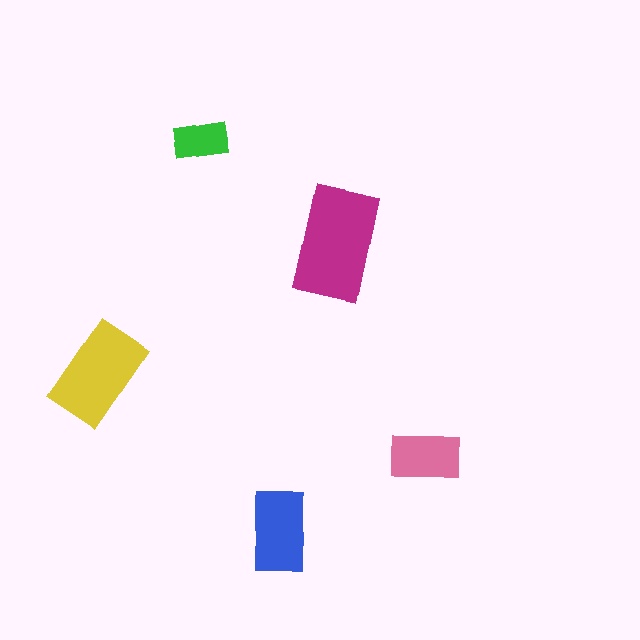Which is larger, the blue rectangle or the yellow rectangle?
The yellow one.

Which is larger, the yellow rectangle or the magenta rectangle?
The magenta one.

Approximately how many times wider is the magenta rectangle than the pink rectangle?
About 1.5 times wider.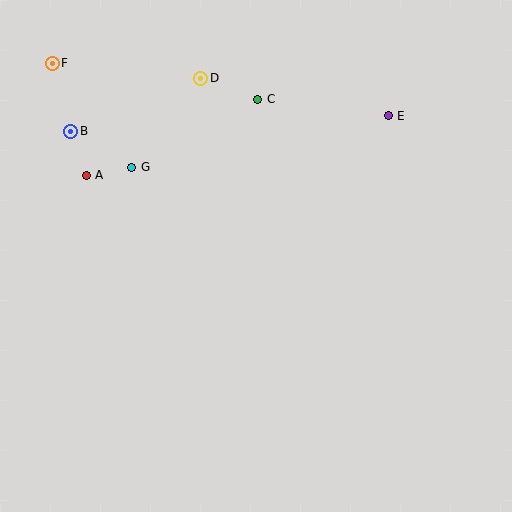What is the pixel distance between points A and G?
The distance between A and G is 46 pixels.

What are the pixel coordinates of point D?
Point D is at (201, 78).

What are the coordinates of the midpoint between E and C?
The midpoint between E and C is at (323, 108).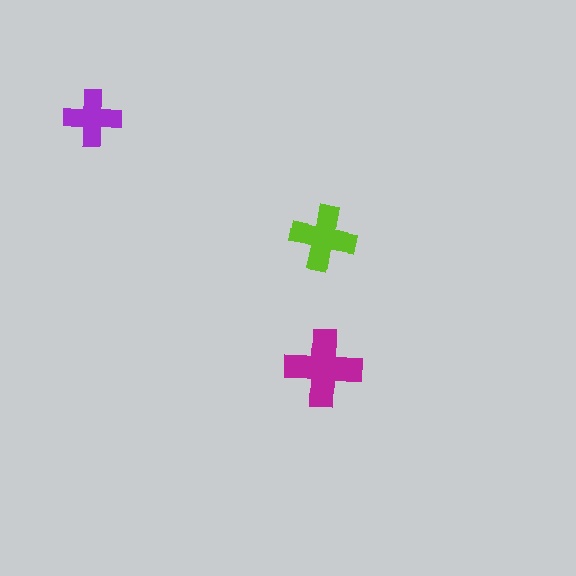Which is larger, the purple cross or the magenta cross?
The magenta one.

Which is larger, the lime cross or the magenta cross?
The magenta one.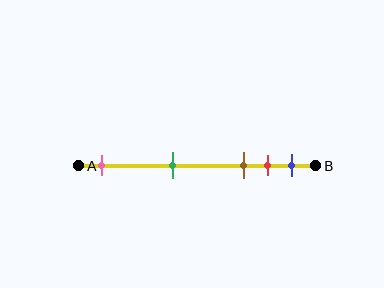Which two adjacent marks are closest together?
The red and blue marks are the closest adjacent pair.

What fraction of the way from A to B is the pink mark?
The pink mark is approximately 10% (0.1) of the way from A to B.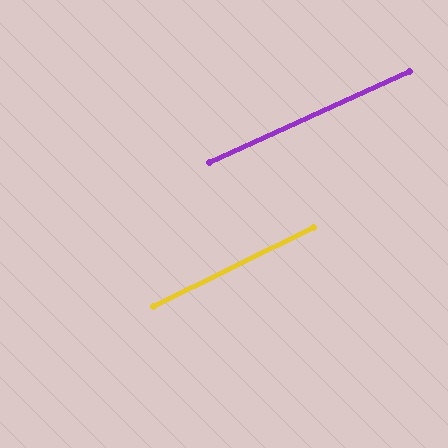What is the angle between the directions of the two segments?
Approximately 2 degrees.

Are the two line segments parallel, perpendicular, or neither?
Parallel — their directions differ by only 1.8°.